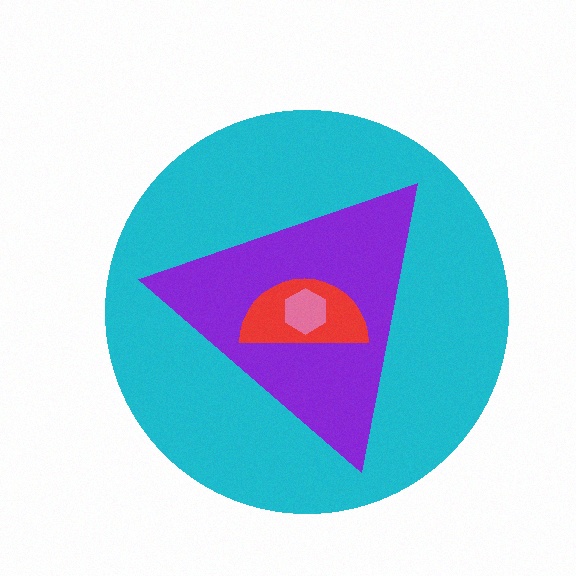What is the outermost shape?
The cyan circle.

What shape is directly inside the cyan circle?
The purple triangle.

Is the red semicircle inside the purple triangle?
Yes.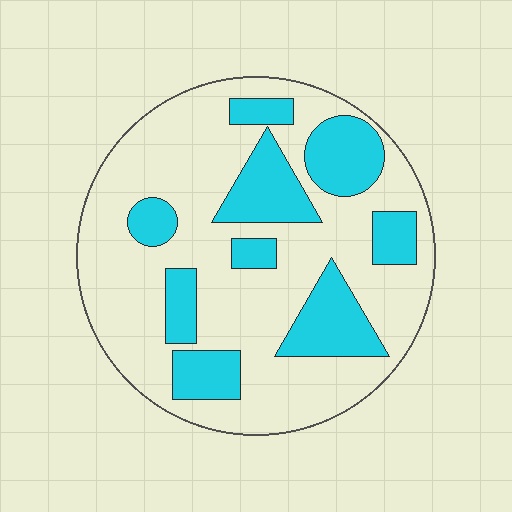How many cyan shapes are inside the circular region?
9.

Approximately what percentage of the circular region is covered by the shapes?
Approximately 30%.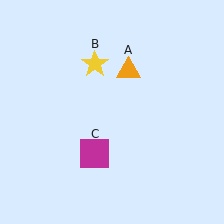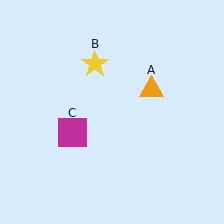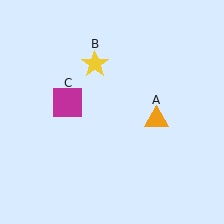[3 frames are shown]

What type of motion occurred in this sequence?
The orange triangle (object A), magenta square (object C) rotated clockwise around the center of the scene.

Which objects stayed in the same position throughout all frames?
Yellow star (object B) remained stationary.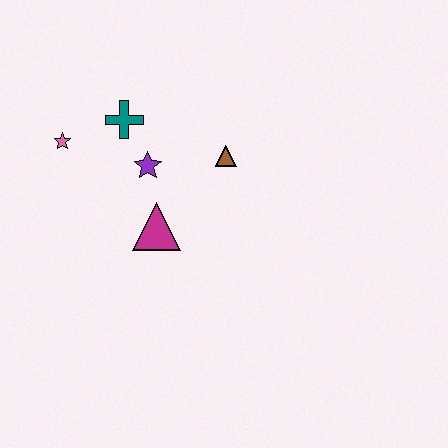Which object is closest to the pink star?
The teal cross is closest to the pink star.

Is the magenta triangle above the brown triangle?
No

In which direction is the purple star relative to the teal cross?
The purple star is below the teal cross.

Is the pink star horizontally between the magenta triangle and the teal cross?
No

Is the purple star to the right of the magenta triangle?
No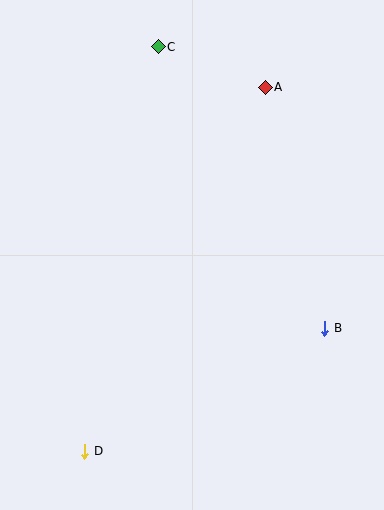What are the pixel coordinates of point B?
Point B is at (325, 328).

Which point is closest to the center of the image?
Point B at (325, 328) is closest to the center.